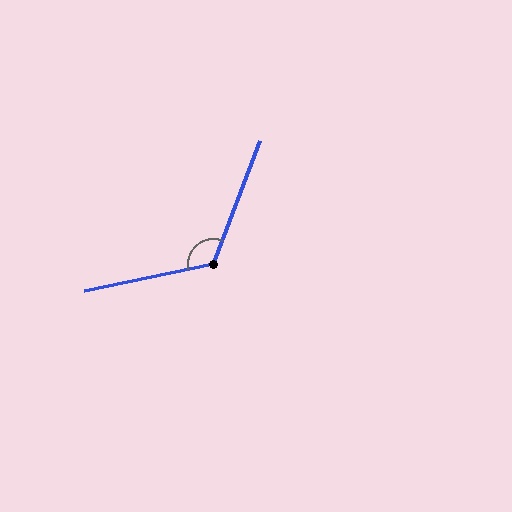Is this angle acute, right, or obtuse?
It is obtuse.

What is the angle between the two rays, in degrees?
Approximately 123 degrees.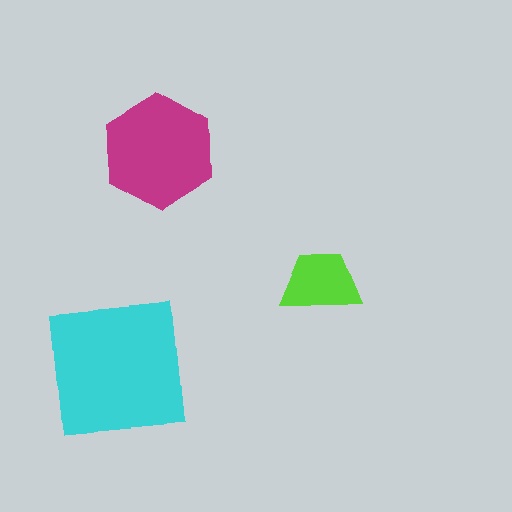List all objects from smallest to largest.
The lime trapezoid, the magenta hexagon, the cyan square.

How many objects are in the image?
There are 3 objects in the image.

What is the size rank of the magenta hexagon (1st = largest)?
2nd.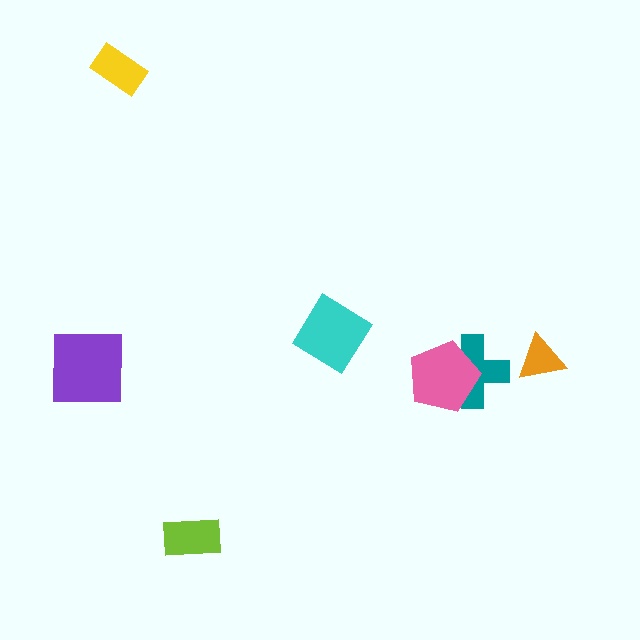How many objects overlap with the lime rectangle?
0 objects overlap with the lime rectangle.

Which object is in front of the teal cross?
The pink pentagon is in front of the teal cross.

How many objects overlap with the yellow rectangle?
0 objects overlap with the yellow rectangle.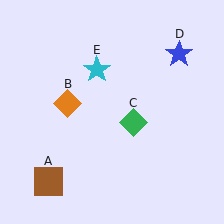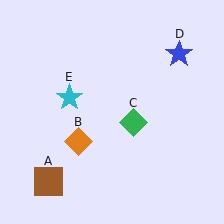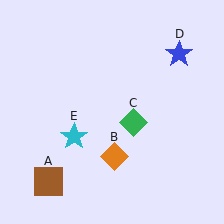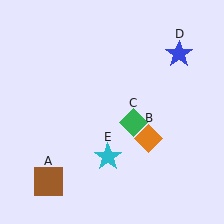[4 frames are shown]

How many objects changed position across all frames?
2 objects changed position: orange diamond (object B), cyan star (object E).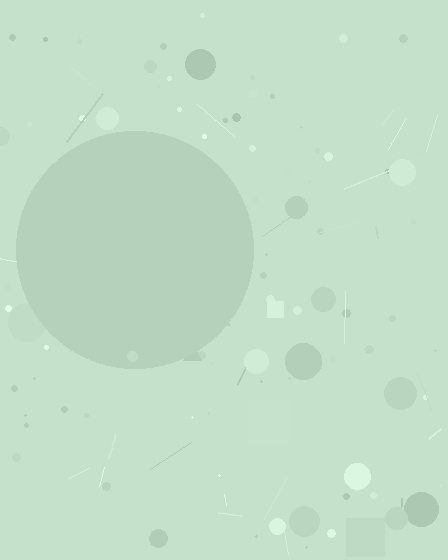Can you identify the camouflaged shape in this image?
The camouflaged shape is a circle.